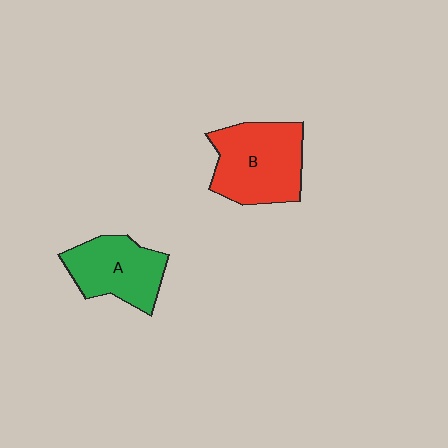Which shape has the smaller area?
Shape A (green).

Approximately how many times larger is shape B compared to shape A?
Approximately 1.3 times.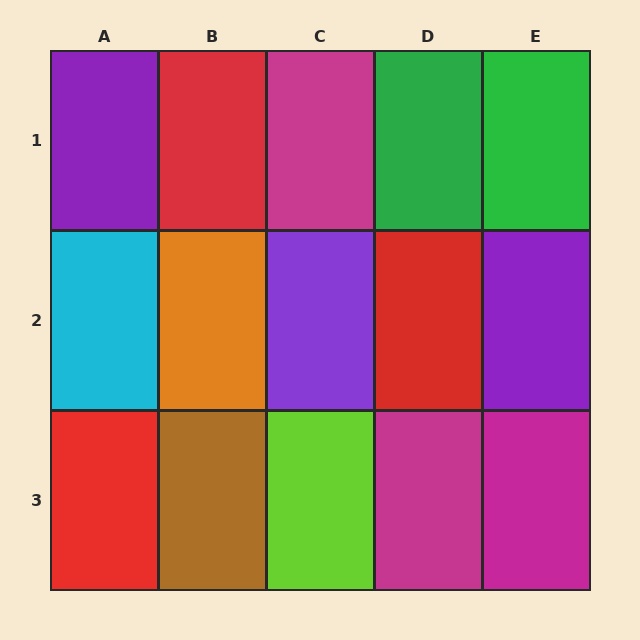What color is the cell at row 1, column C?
Magenta.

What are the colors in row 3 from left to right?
Red, brown, lime, magenta, magenta.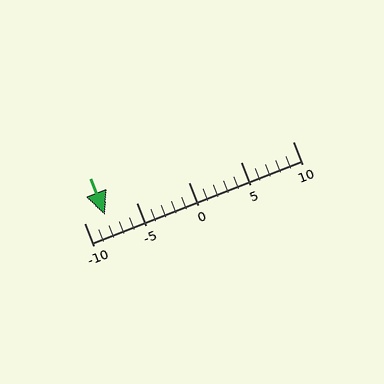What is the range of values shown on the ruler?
The ruler shows values from -10 to 10.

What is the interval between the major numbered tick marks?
The major tick marks are spaced 5 units apart.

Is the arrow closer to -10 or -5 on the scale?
The arrow is closer to -10.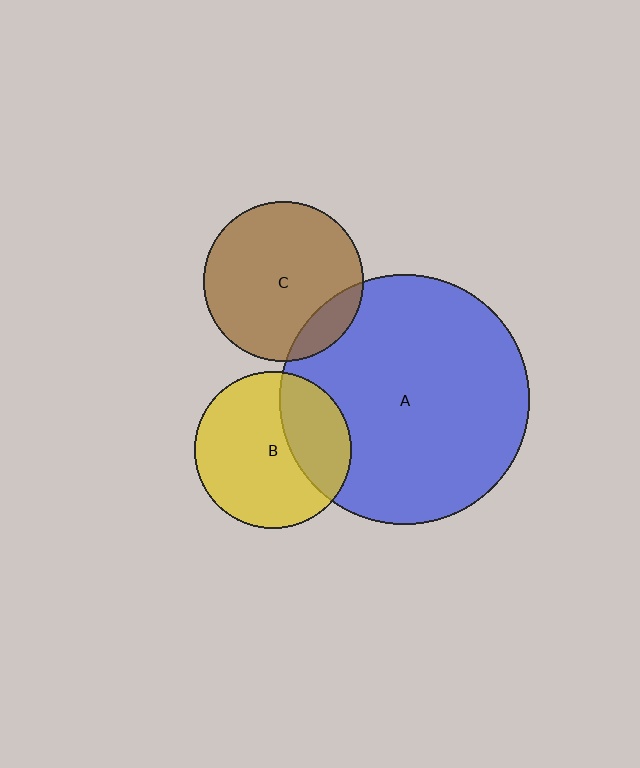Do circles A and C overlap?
Yes.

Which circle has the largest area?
Circle A (blue).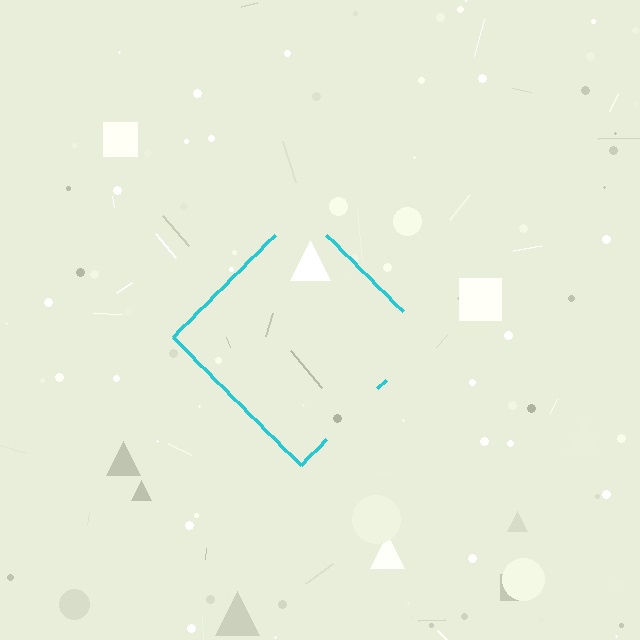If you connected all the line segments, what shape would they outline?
They would outline a diamond.